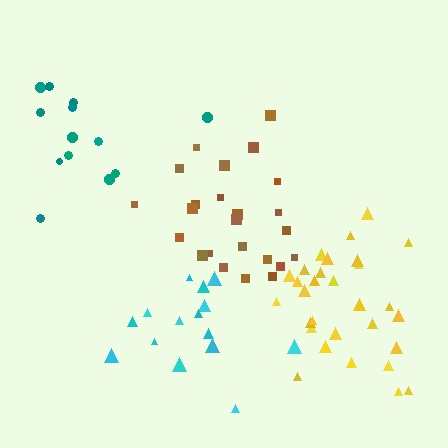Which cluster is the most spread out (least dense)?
Teal.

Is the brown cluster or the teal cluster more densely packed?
Brown.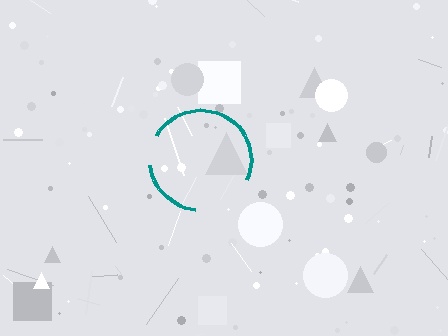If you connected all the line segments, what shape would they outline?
They would outline a circle.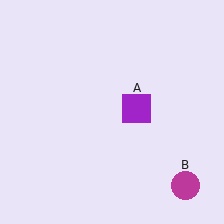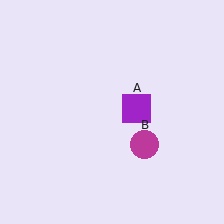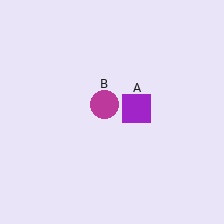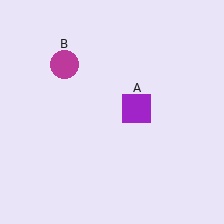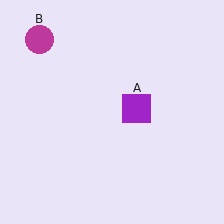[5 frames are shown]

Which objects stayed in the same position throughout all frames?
Purple square (object A) remained stationary.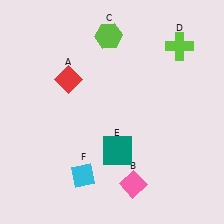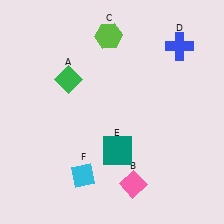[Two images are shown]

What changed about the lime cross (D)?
In Image 1, D is lime. In Image 2, it changed to blue.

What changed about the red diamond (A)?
In Image 1, A is red. In Image 2, it changed to green.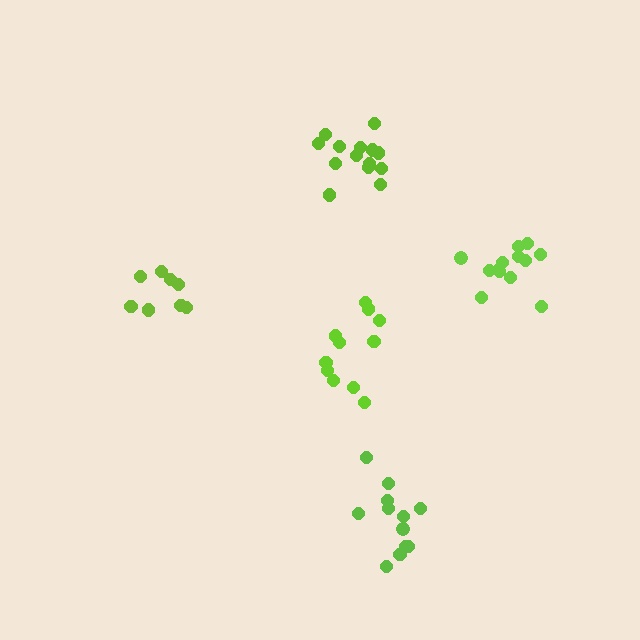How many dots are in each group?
Group 1: 13 dots, Group 2: 8 dots, Group 3: 12 dots, Group 4: 11 dots, Group 5: 14 dots (58 total).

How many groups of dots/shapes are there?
There are 5 groups.